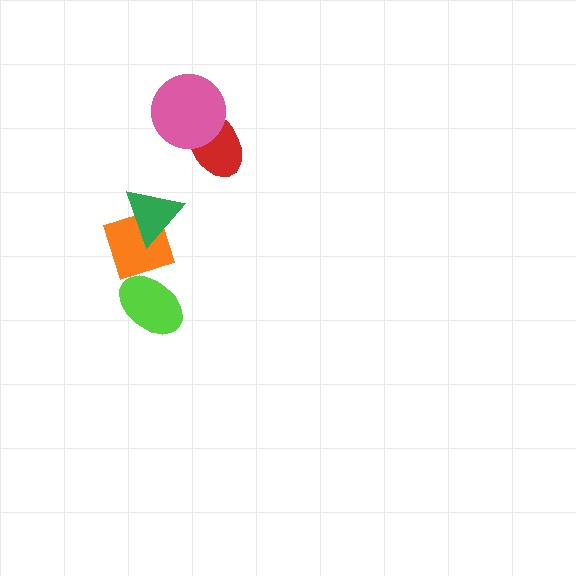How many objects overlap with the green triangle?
1 object overlaps with the green triangle.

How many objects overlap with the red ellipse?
1 object overlaps with the red ellipse.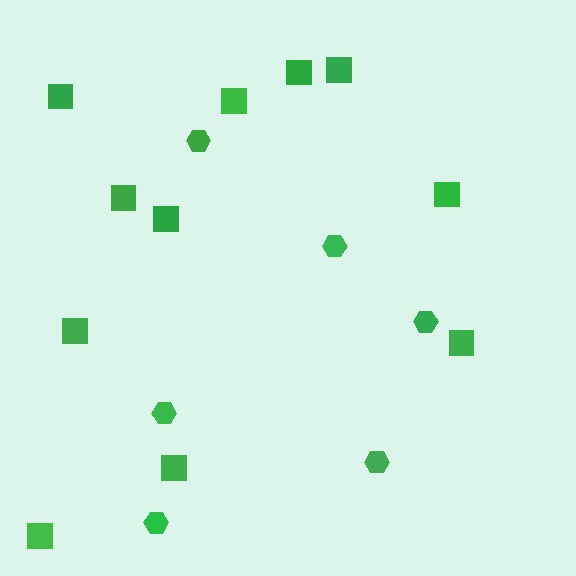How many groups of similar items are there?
There are 2 groups: one group of hexagons (6) and one group of squares (11).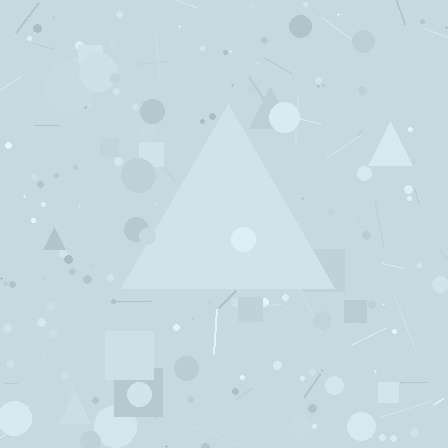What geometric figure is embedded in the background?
A triangle is embedded in the background.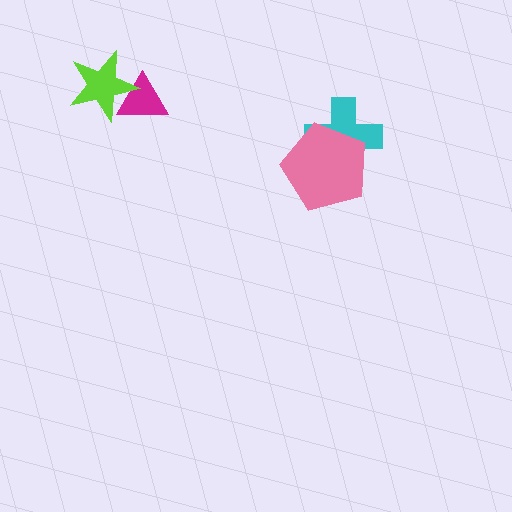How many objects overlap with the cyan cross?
1 object overlaps with the cyan cross.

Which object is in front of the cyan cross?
The pink pentagon is in front of the cyan cross.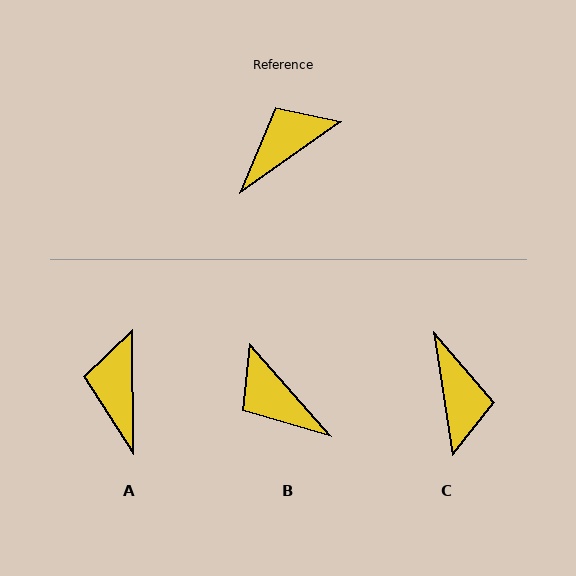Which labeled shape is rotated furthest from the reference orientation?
C, about 116 degrees away.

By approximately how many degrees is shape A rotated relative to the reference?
Approximately 56 degrees counter-clockwise.